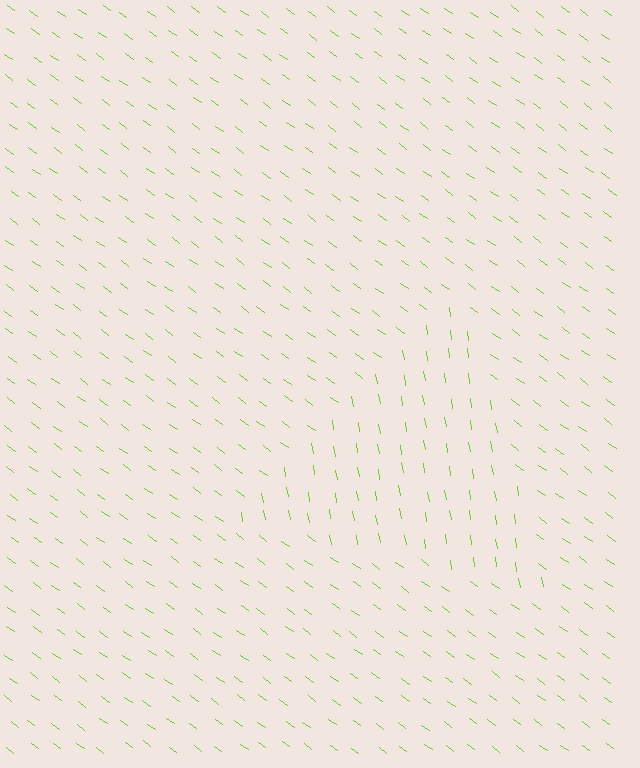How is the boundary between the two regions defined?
The boundary is defined purely by a change in line orientation (approximately 45 degrees difference). All lines are the same color and thickness.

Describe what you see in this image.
The image is filled with small lime line segments. A triangle region in the image has lines oriented differently from the surrounding lines, creating a visible texture boundary.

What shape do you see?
I see a triangle.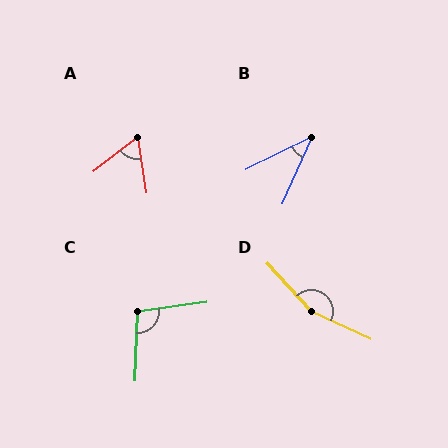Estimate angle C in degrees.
Approximately 100 degrees.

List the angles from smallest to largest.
B (40°), A (61°), C (100°), D (157°).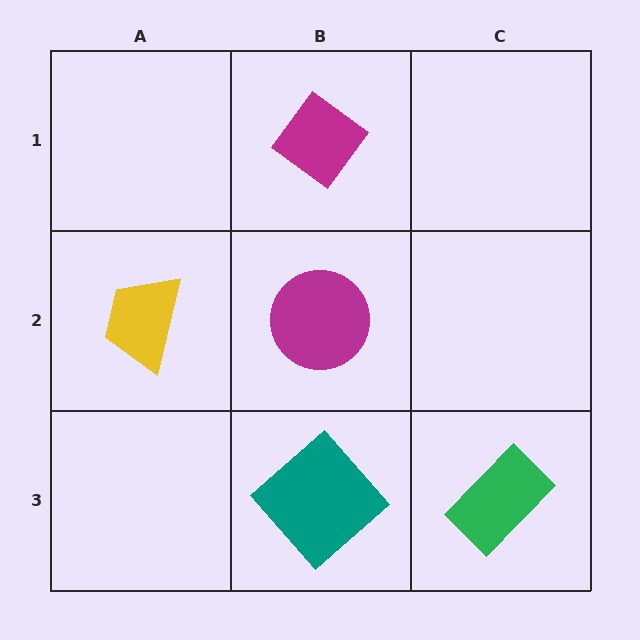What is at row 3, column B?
A teal diamond.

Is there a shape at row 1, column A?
No, that cell is empty.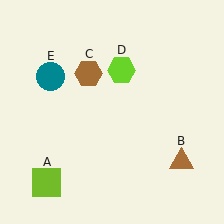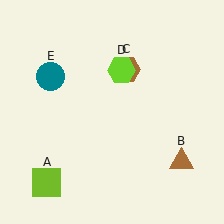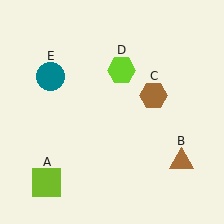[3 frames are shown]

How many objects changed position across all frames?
1 object changed position: brown hexagon (object C).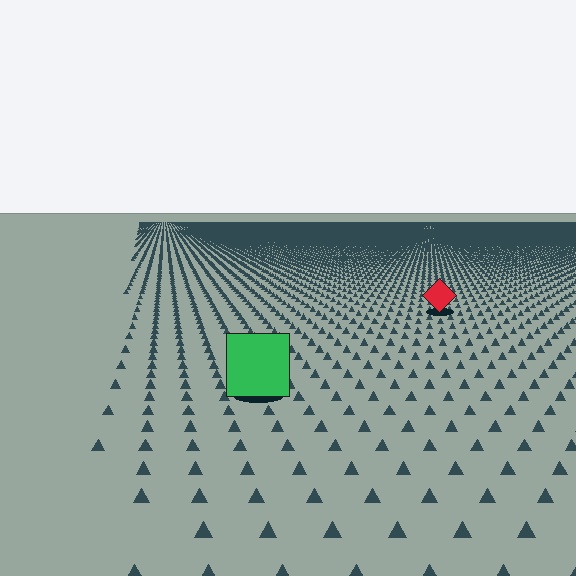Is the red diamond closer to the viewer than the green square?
No. The green square is closer — you can tell from the texture gradient: the ground texture is coarser near it.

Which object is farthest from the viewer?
The red diamond is farthest from the viewer. It appears smaller and the ground texture around it is denser.